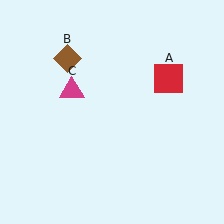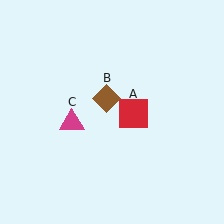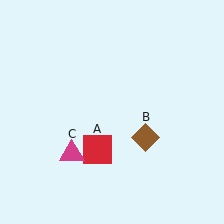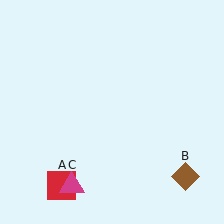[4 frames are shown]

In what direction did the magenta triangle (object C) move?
The magenta triangle (object C) moved down.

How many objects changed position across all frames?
3 objects changed position: red square (object A), brown diamond (object B), magenta triangle (object C).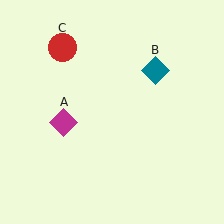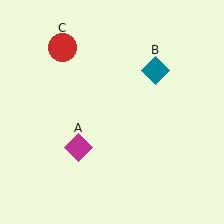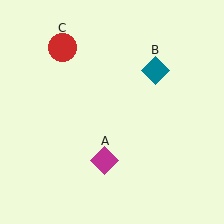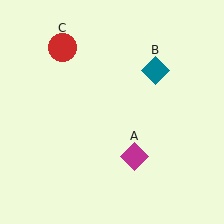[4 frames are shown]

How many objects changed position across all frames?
1 object changed position: magenta diamond (object A).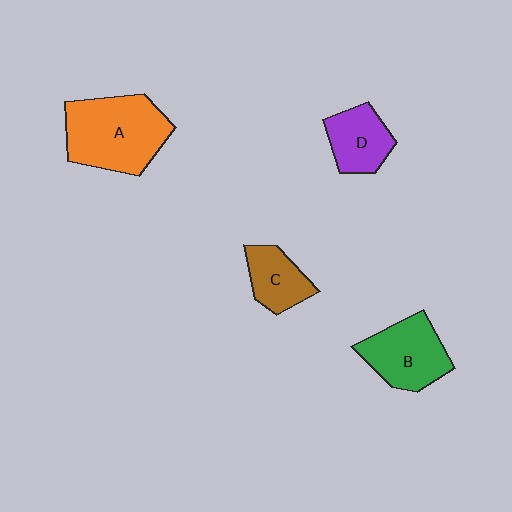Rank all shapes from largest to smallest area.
From largest to smallest: A (orange), B (green), D (purple), C (brown).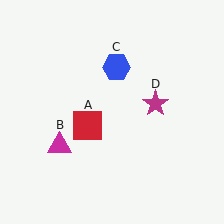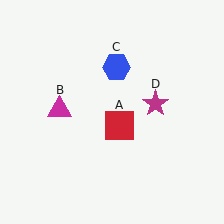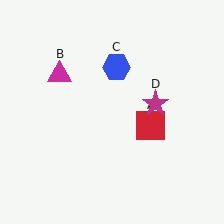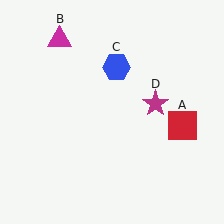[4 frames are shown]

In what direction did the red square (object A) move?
The red square (object A) moved right.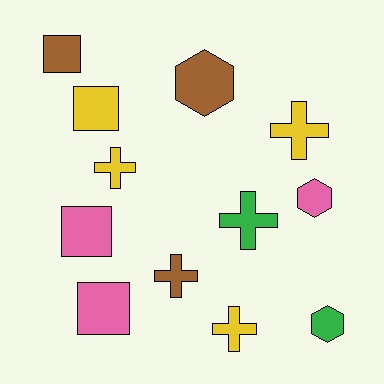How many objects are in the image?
There are 12 objects.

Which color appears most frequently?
Yellow, with 4 objects.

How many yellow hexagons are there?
There are no yellow hexagons.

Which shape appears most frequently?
Cross, with 5 objects.